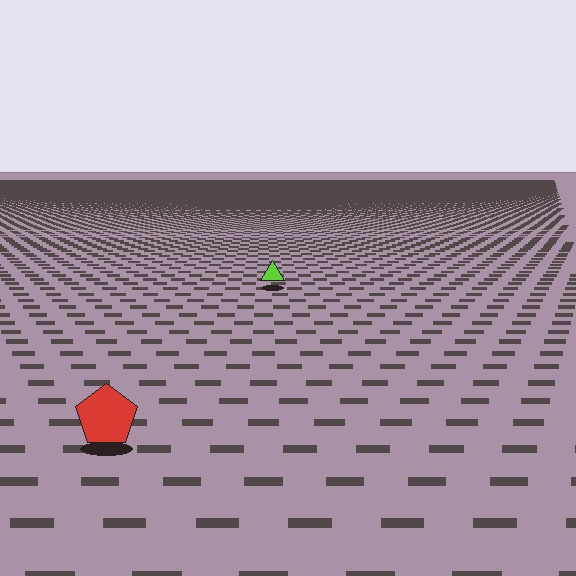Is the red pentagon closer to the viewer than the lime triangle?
Yes. The red pentagon is closer — you can tell from the texture gradient: the ground texture is coarser near it.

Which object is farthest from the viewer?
The lime triangle is farthest from the viewer. It appears smaller and the ground texture around it is denser.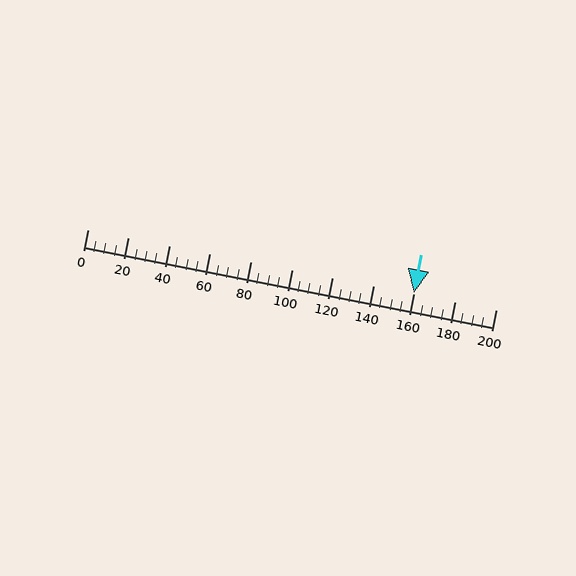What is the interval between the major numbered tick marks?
The major tick marks are spaced 20 units apart.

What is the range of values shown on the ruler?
The ruler shows values from 0 to 200.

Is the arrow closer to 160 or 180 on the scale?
The arrow is closer to 160.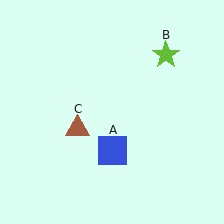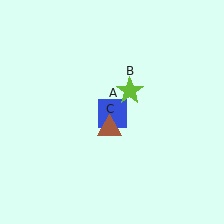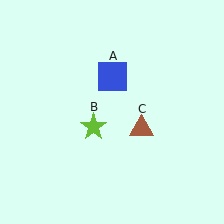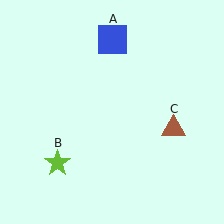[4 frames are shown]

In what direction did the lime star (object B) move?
The lime star (object B) moved down and to the left.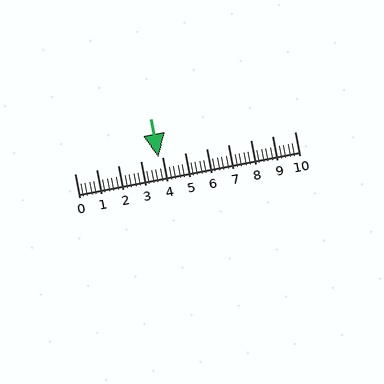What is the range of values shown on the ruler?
The ruler shows values from 0 to 10.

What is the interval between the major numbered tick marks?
The major tick marks are spaced 1 units apart.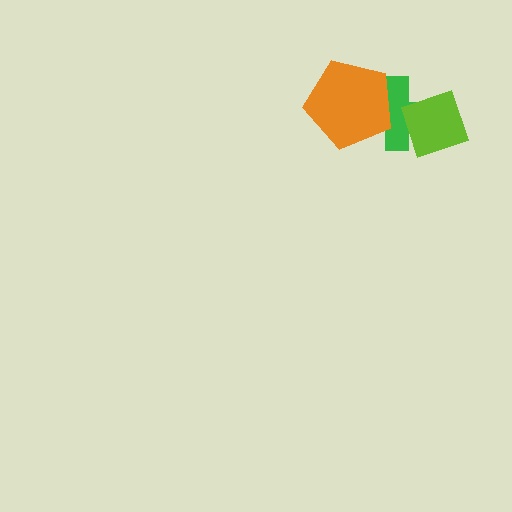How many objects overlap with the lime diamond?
1 object overlaps with the lime diamond.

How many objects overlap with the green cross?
2 objects overlap with the green cross.